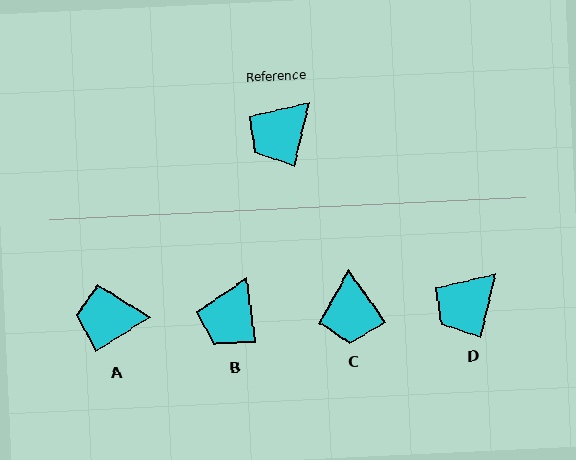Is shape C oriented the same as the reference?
No, it is off by about 49 degrees.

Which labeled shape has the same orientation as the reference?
D.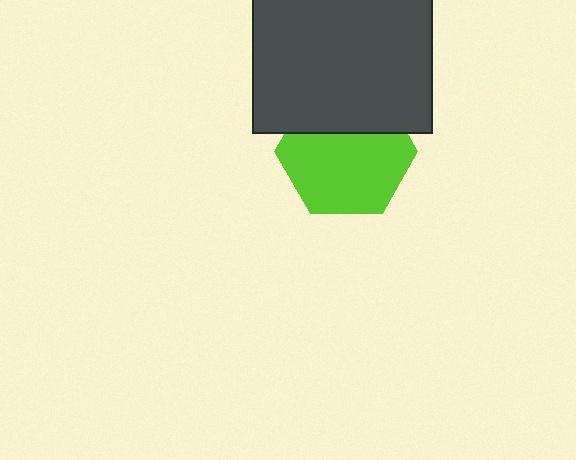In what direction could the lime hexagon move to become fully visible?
The lime hexagon could move down. That would shift it out from behind the dark gray rectangle entirely.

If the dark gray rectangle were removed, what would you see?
You would see the complete lime hexagon.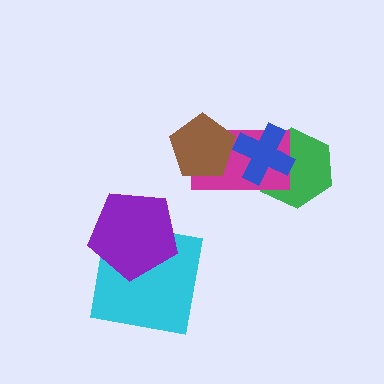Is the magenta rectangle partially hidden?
Yes, it is partially covered by another shape.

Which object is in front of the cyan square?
The purple pentagon is in front of the cyan square.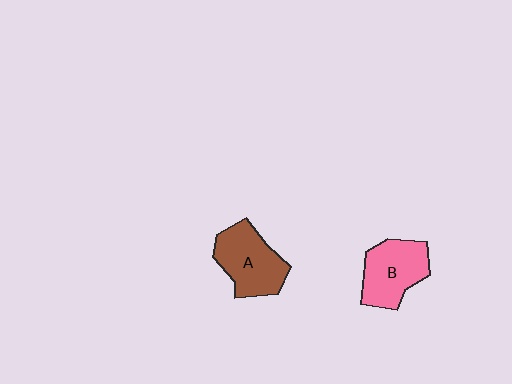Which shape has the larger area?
Shape A (brown).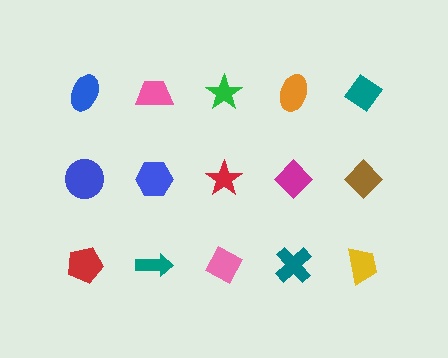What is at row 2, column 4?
A magenta diamond.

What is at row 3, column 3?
A pink diamond.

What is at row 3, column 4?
A teal cross.